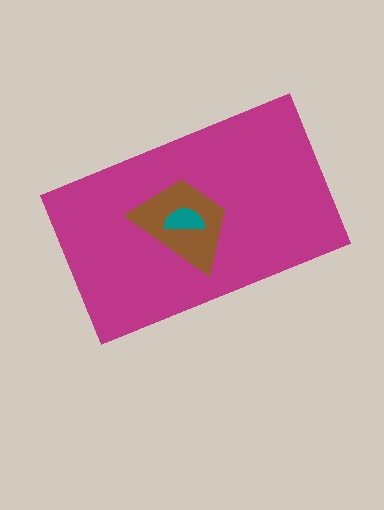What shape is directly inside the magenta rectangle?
The brown trapezoid.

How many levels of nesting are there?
3.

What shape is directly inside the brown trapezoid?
The teal semicircle.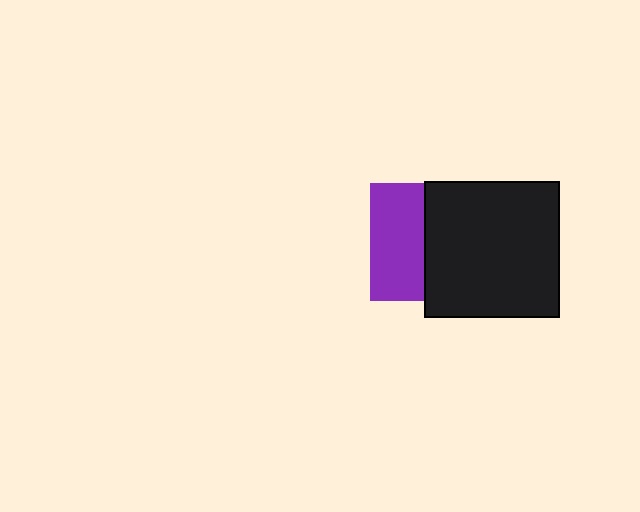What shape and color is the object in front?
The object in front is a black square.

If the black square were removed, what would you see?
You would see the complete purple square.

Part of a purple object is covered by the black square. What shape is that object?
It is a square.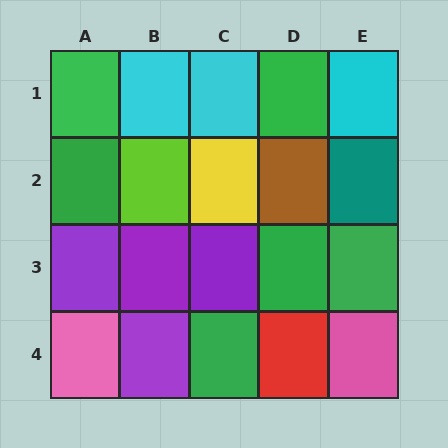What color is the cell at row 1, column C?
Cyan.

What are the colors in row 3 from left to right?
Purple, purple, purple, green, green.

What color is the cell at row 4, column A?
Pink.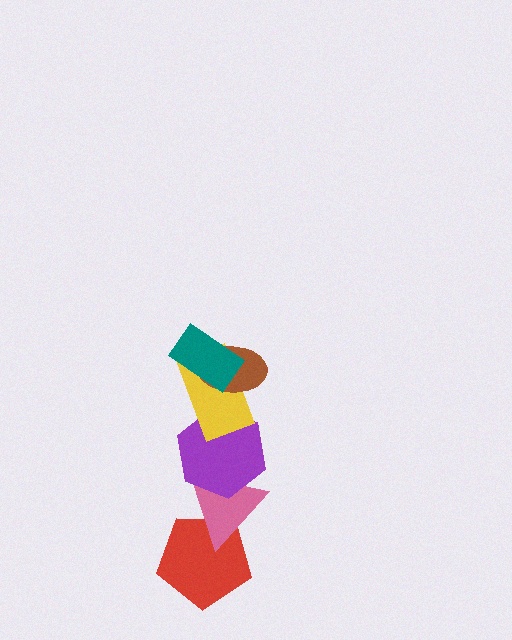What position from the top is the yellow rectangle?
The yellow rectangle is 3rd from the top.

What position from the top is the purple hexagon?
The purple hexagon is 4th from the top.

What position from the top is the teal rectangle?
The teal rectangle is 1st from the top.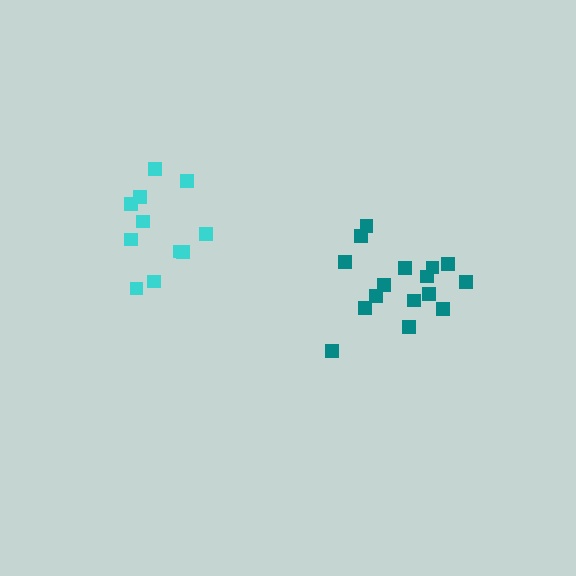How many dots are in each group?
Group 1: 16 dots, Group 2: 11 dots (27 total).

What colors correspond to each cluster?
The clusters are colored: teal, cyan.